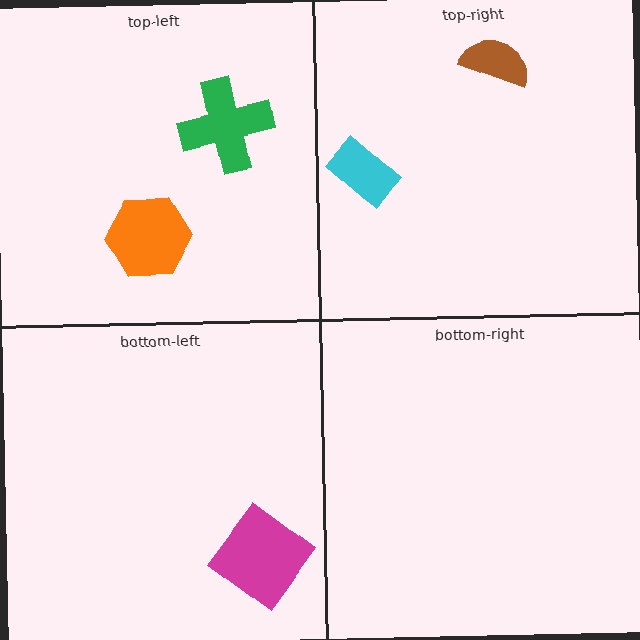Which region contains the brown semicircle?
The top-right region.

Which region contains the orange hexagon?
The top-left region.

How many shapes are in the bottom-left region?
1.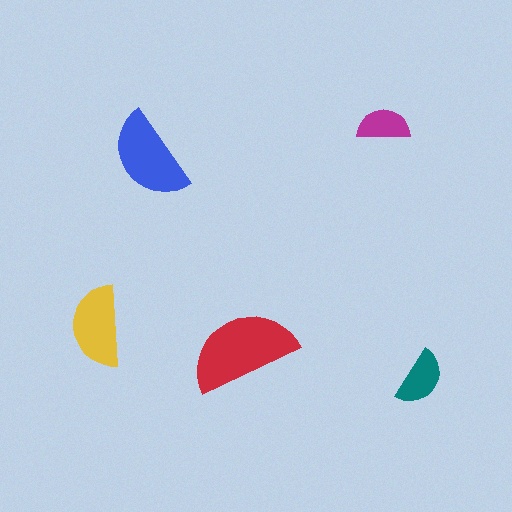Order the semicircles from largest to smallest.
the red one, the blue one, the yellow one, the teal one, the magenta one.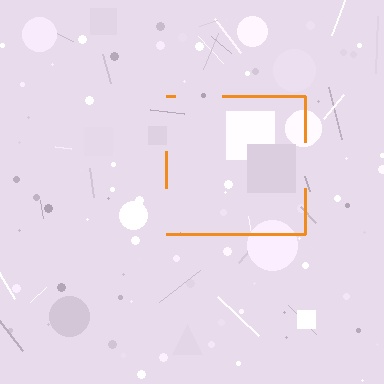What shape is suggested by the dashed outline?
The dashed outline suggests a square.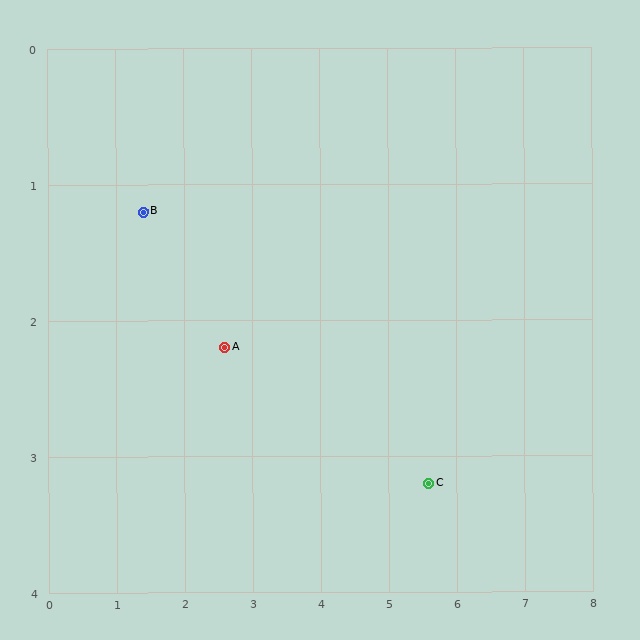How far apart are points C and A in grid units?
Points C and A are about 3.2 grid units apart.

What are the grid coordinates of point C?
Point C is at approximately (5.6, 3.2).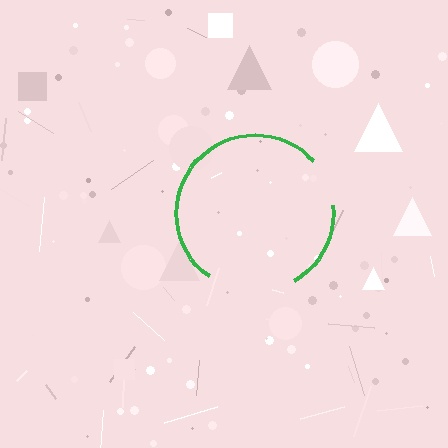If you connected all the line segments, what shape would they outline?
They would outline a circle.